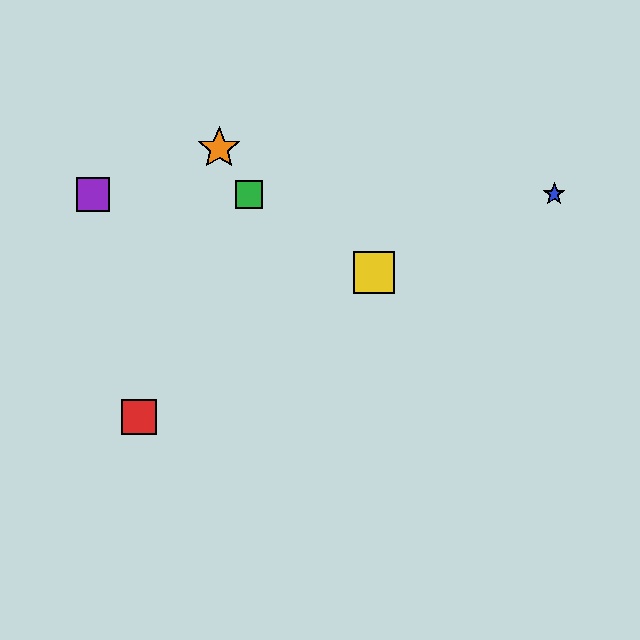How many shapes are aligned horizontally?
3 shapes (the blue star, the green square, the purple square) are aligned horizontally.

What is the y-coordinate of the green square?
The green square is at y≈194.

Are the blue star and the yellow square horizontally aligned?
No, the blue star is at y≈194 and the yellow square is at y≈273.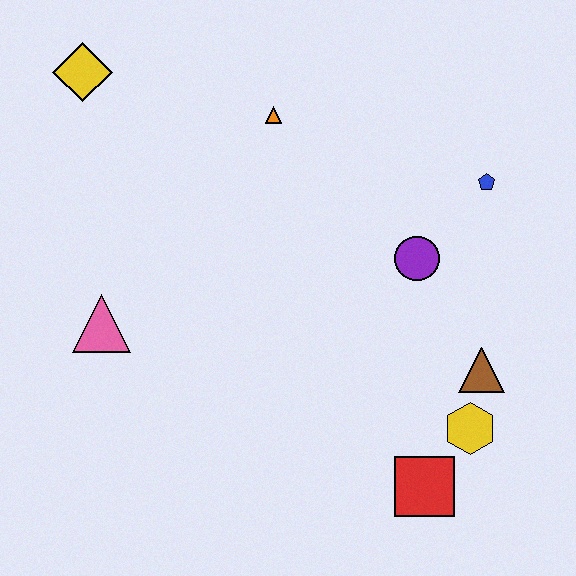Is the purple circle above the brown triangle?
Yes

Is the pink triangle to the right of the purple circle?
No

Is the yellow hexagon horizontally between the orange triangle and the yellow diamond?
No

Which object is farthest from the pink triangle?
The blue pentagon is farthest from the pink triangle.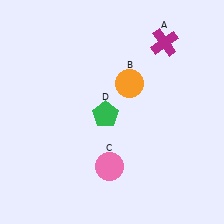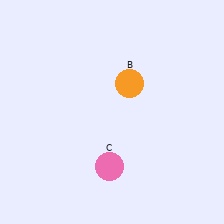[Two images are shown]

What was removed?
The green pentagon (D), the magenta cross (A) were removed in Image 2.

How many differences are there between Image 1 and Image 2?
There are 2 differences between the two images.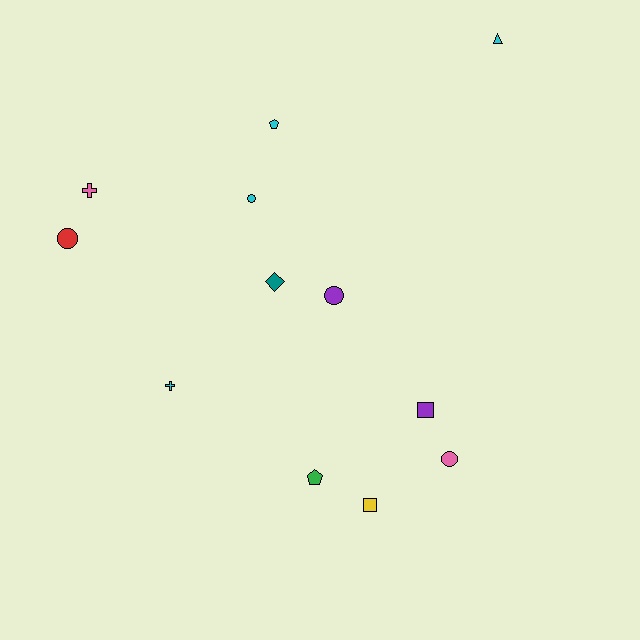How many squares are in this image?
There are 2 squares.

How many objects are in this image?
There are 12 objects.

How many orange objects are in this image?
There are no orange objects.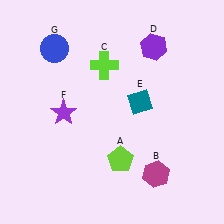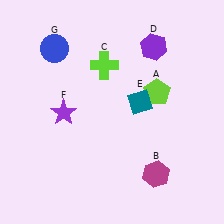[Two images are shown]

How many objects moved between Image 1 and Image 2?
1 object moved between the two images.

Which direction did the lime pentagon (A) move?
The lime pentagon (A) moved up.